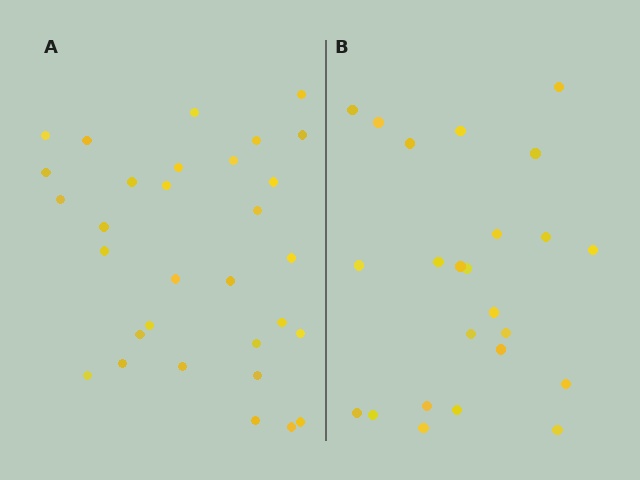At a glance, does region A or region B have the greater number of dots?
Region A (the left region) has more dots.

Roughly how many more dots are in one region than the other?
Region A has roughly 8 or so more dots than region B.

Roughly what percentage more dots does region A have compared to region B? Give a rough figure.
About 30% more.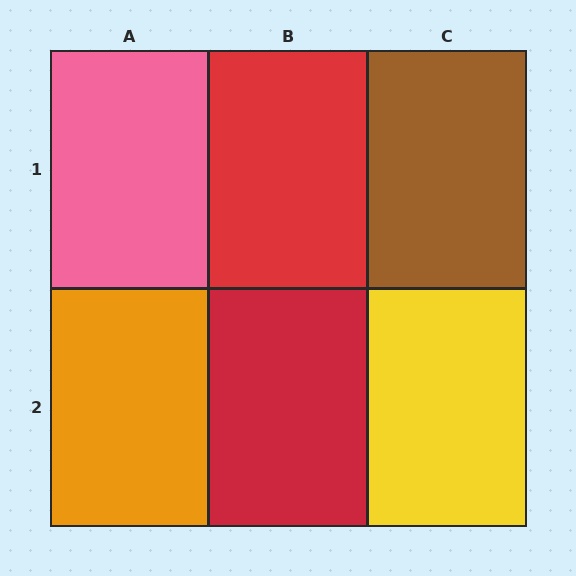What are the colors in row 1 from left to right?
Pink, red, brown.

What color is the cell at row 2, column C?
Yellow.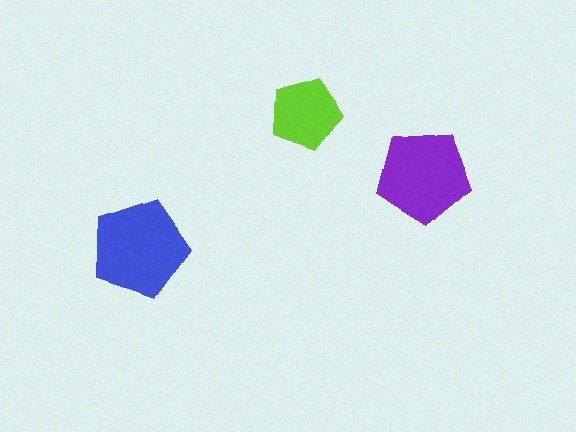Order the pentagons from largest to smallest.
the blue one, the purple one, the lime one.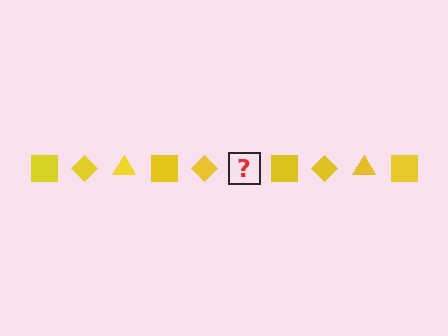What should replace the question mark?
The question mark should be replaced with a yellow triangle.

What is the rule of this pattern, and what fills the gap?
The rule is that the pattern cycles through square, diamond, triangle shapes in yellow. The gap should be filled with a yellow triangle.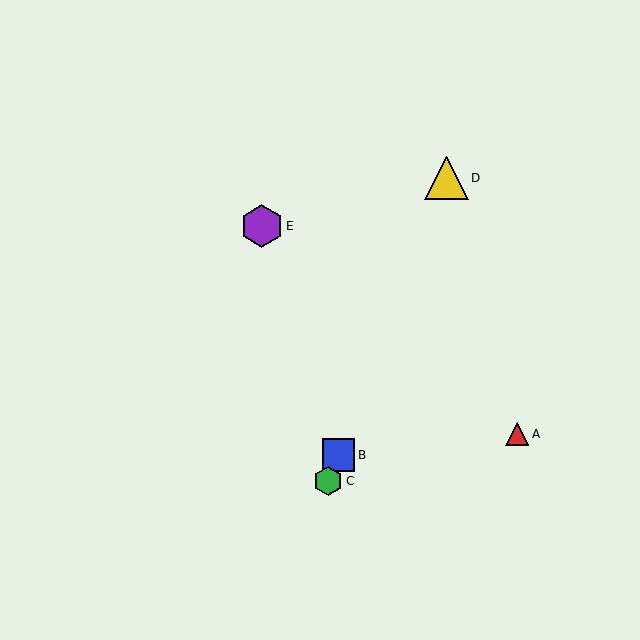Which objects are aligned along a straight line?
Objects B, C, D are aligned along a straight line.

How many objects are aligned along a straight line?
3 objects (B, C, D) are aligned along a straight line.